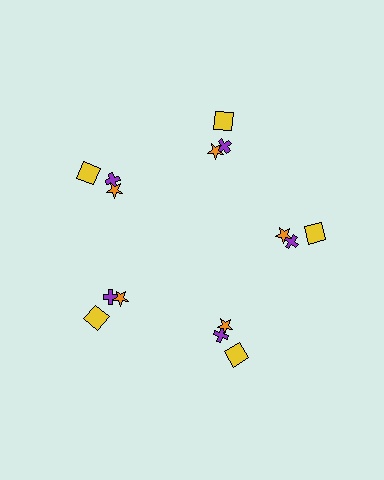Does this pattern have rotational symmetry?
Yes, this pattern has 5-fold rotational symmetry. It looks the same after rotating 72 degrees around the center.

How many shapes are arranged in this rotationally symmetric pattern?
There are 15 shapes, arranged in 5 groups of 3.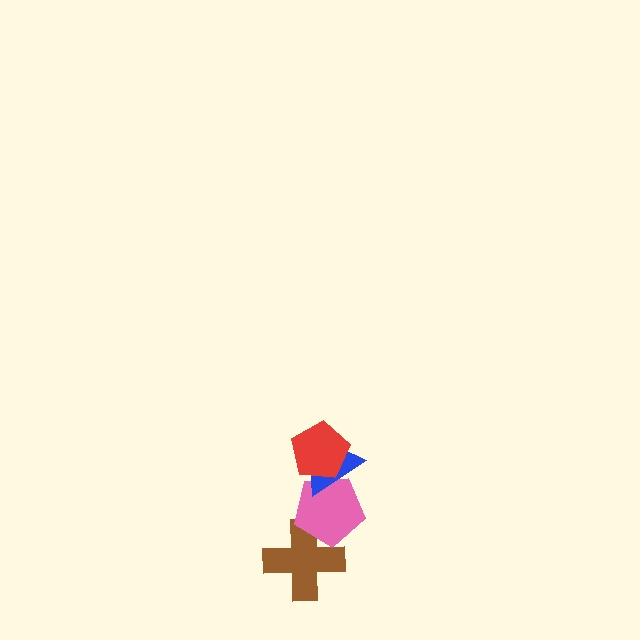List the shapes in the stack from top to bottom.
From top to bottom: the red pentagon, the blue triangle, the pink pentagon, the brown cross.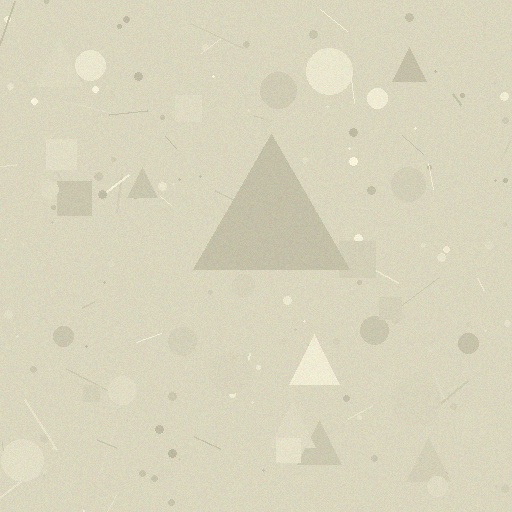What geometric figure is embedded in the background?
A triangle is embedded in the background.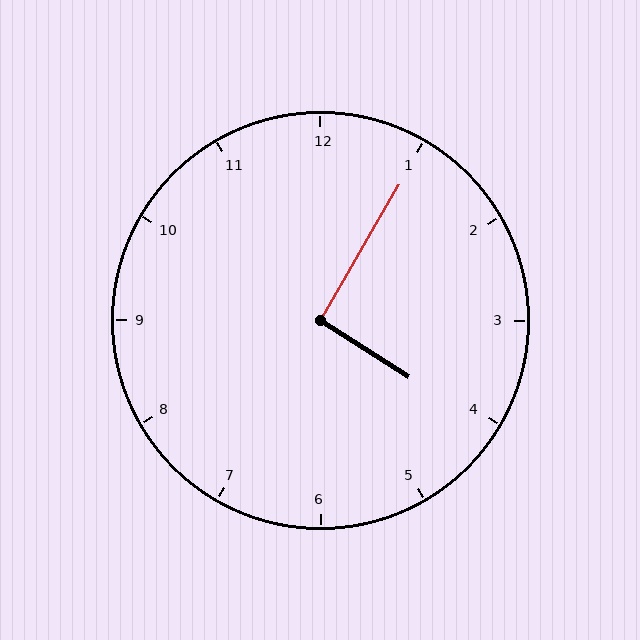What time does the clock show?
4:05.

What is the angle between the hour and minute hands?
Approximately 92 degrees.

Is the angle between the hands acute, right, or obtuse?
It is right.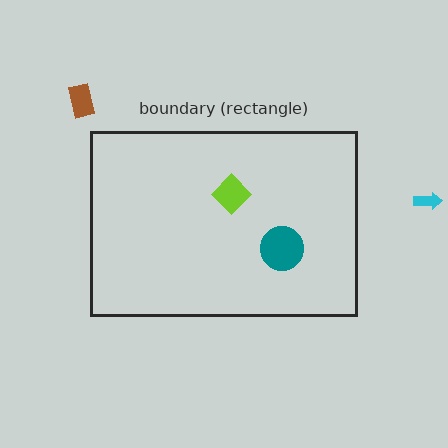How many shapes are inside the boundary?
2 inside, 2 outside.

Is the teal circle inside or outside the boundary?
Inside.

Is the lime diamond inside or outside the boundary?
Inside.